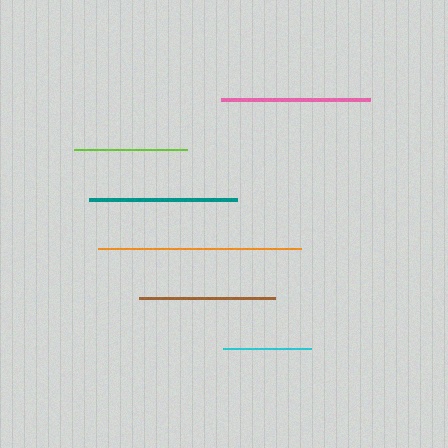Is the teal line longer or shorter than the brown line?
The teal line is longer than the brown line.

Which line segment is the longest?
The orange line is the longest at approximately 203 pixels.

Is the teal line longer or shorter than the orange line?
The orange line is longer than the teal line.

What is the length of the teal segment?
The teal segment is approximately 148 pixels long.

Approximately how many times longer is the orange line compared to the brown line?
The orange line is approximately 1.5 times the length of the brown line.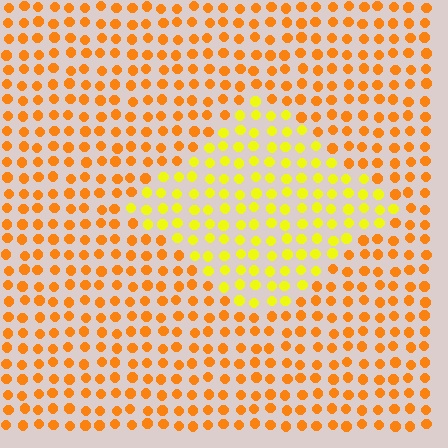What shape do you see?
I see a diamond.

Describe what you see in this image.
The image is filled with small orange elements in a uniform arrangement. A diamond-shaped region is visible where the elements are tinted to a slightly different hue, forming a subtle color boundary.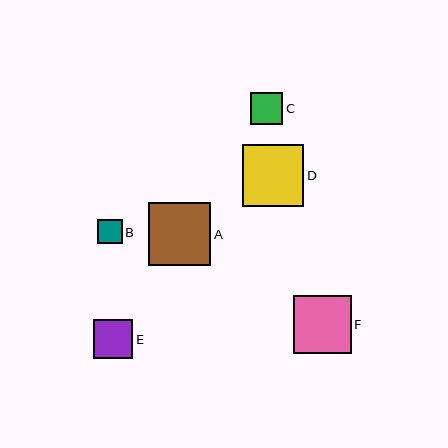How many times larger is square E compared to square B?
Square E is approximately 1.6 times the size of square B.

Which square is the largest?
Square A is the largest with a size of approximately 62 pixels.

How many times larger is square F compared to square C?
Square F is approximately 1.8 times the size of square C.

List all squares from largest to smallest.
From largest to smallest: A, D, F, E, C, B.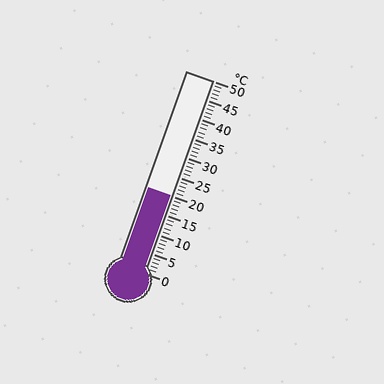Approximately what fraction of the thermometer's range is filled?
The thermometer is filled to approximately 40% of its range.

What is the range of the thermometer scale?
The thermometer scale ranges from 0°C to 50°C.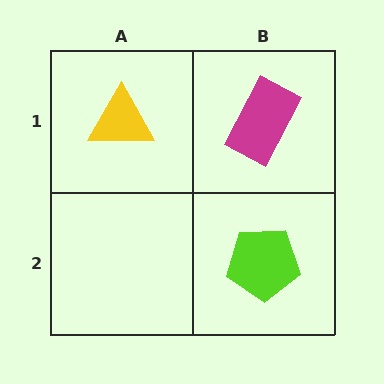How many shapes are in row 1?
2 shapes.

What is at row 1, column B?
A magenta rectangle.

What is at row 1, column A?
A yellow triangle.